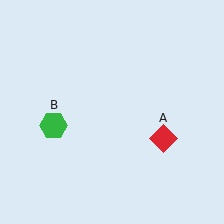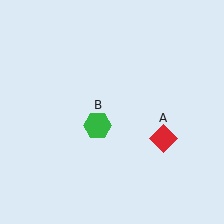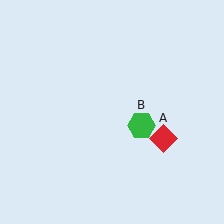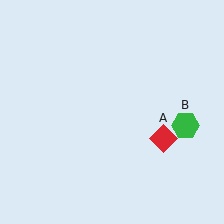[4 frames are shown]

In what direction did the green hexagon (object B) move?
The green hexagon (object B) moved right.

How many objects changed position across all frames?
1 object changed position: green hexagon (object B).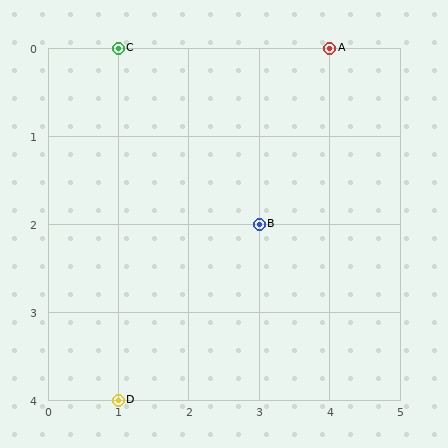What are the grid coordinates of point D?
Point D is at grid coordinates (1, 4).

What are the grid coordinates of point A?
Point A is at grid coordinates (4, 0).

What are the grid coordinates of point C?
Point C is at grid coordinates (1, 0).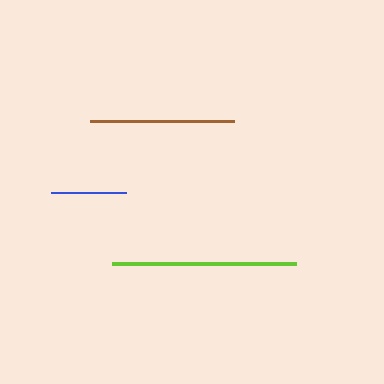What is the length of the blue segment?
The blue segment is approximately 75 pixels long.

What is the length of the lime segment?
The lime segment is approximately 184 pixels long.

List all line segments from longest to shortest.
From longest to shortest: lime, brown, blue.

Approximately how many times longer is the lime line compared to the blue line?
The lime line is approximately 2.5 times the length of the blue line.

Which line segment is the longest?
The lime line is the longest at approximately 184 pixels.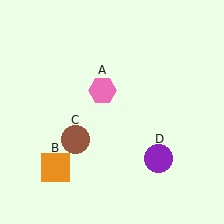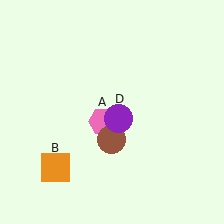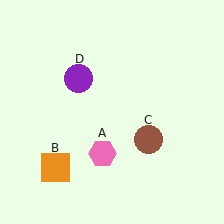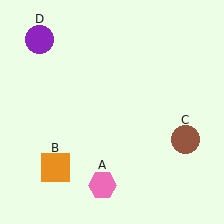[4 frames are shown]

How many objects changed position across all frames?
3 objects changed position: pink hexagon (object A), brown circle (object C), purple circle (object D).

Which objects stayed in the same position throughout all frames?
Orange square (object B) remained stationary.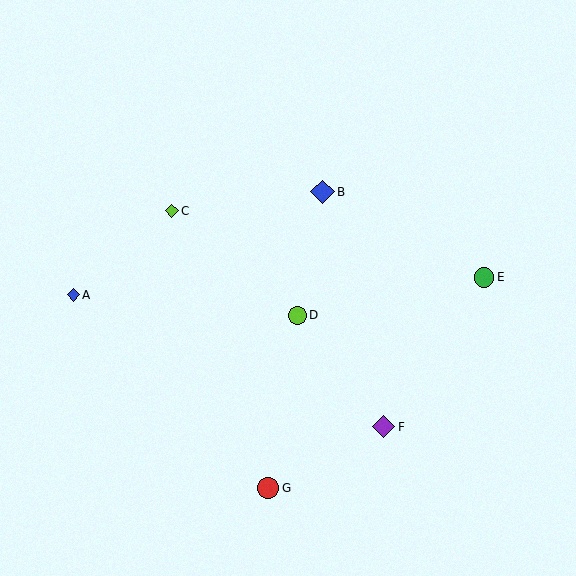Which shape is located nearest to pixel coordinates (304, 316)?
The lime circle (labeled D) at (297, 315) is nearest to that location.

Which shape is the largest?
The blue diamond (labeled B) is the largest.